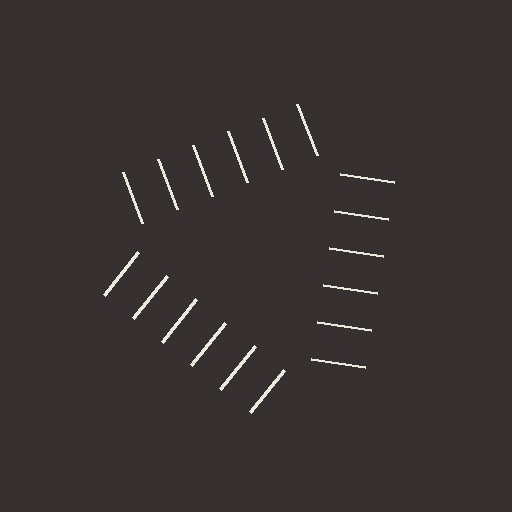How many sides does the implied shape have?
3 sides — the line-ends trace a triangle.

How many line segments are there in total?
18 — 6 along each of the 3 edges.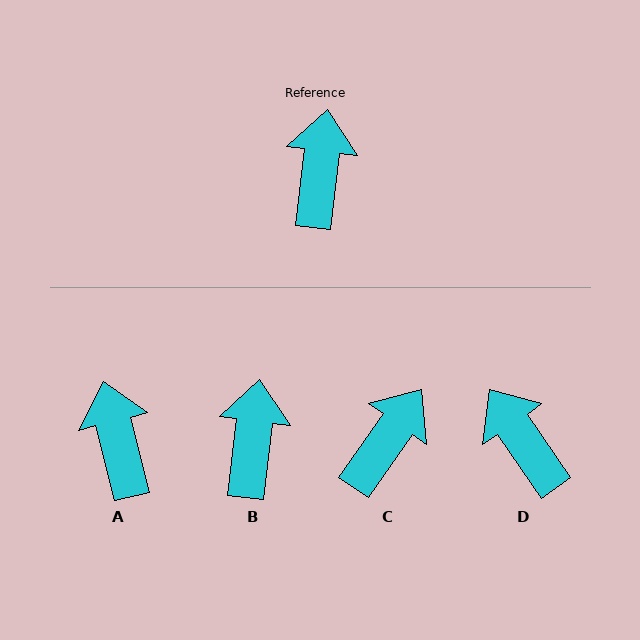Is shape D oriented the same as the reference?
No, it is off by about 41 degrees.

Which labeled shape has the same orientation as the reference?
B.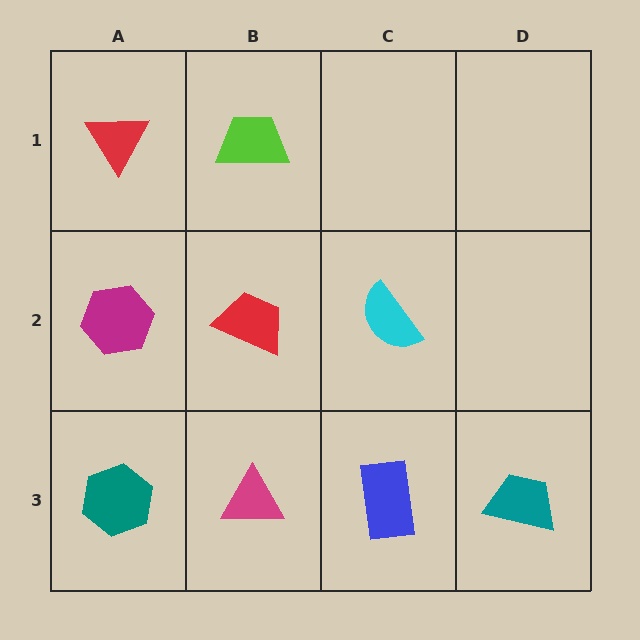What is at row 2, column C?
A cyan semicircle.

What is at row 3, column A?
A teal hexagon.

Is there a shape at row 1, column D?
No, that cell is empty.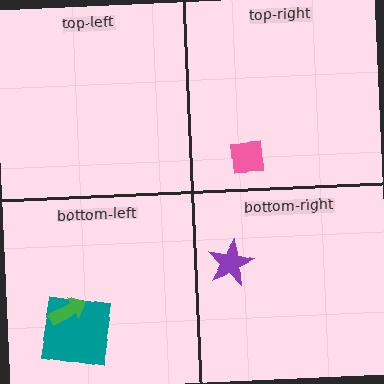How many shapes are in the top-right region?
1.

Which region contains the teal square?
The bottom-left region.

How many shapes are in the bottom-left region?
2.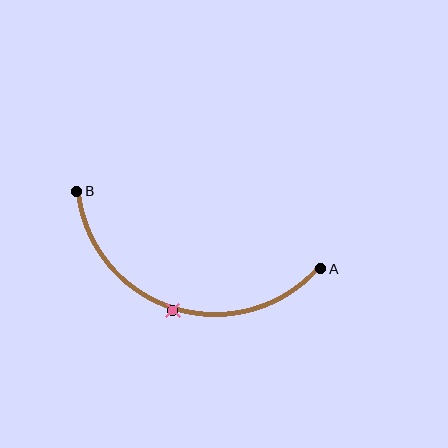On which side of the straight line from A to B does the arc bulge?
The arc bulges below the straight line connecting A and B.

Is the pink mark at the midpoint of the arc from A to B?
Yes. The pink mark lies on the arc at equal arc-length from both A and B — it is the arc midpoint.